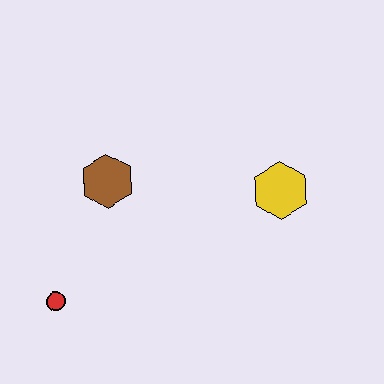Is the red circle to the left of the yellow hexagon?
Yes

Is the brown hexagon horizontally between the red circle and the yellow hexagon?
Yes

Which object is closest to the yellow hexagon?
The brown hexagon is closest to the yellow hexagon.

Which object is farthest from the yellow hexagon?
The red circle is farthest from the yellow hexagon.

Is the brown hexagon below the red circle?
No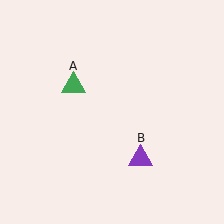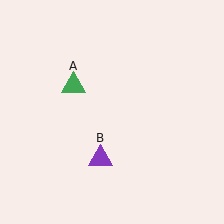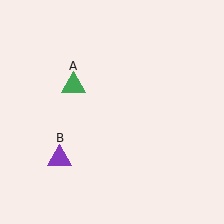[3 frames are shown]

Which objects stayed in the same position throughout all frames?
Green triangle (object A) remained stationary.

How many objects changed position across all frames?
1 object changed position: purple triangle (object B).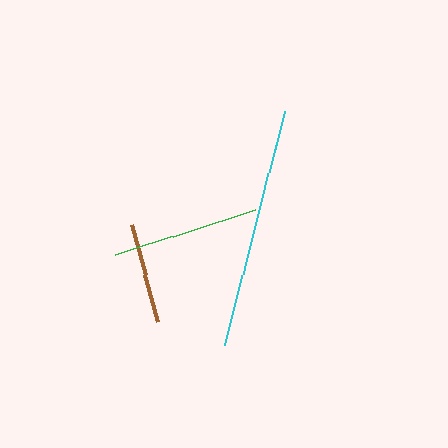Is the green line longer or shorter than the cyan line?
The cyan line is longer than the green line.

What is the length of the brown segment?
The brown segment is approximately 101 pixels long.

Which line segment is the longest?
The cyan line is the longest at approximately 243 pixels.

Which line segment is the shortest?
The brown line is the shortest at approximately 101 pixels.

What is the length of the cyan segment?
The cyan segment is approximately 243 pixels long.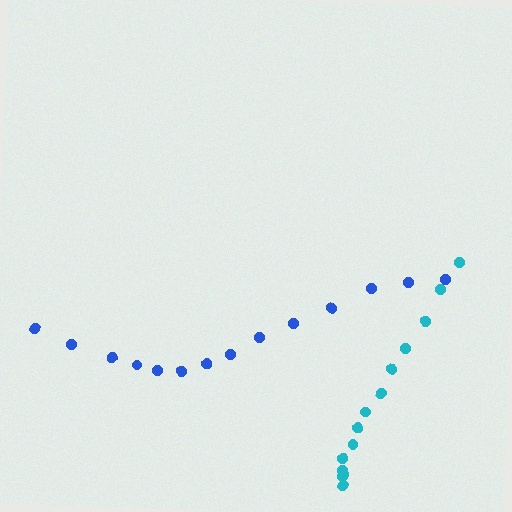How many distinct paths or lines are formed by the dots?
There are 2 distinct paths.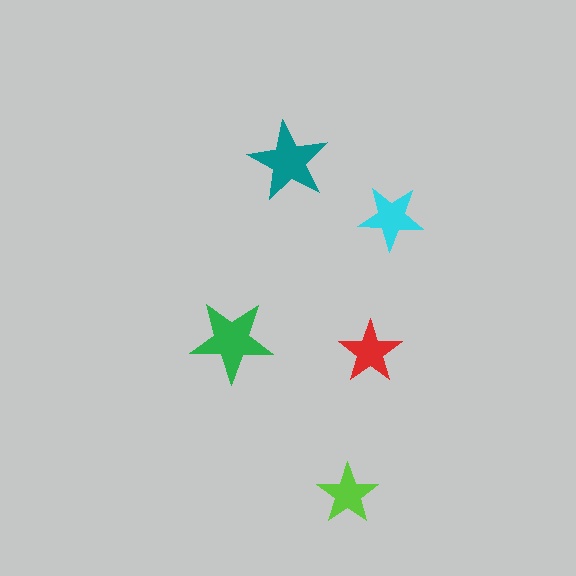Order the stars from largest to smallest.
the green one, the teal one, the cyan one, the red one, the lime one.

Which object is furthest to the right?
The cyan star is rightmost.